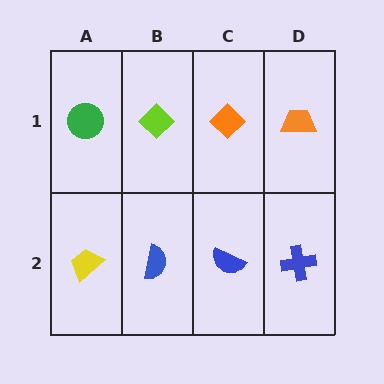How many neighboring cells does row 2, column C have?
3.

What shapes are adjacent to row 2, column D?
An orange trapezoid (row 1, column D), a blue semicircle (row 2, column C).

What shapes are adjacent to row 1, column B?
A blue semicircle (row 2, column B), a green circle (row 1, column A), an orange diamond (row 1, column C).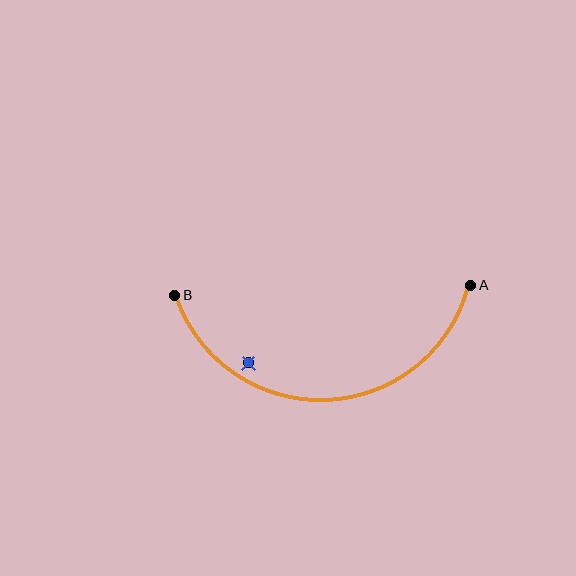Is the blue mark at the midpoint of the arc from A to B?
No — the blue mark does not lie on the arc at all. It sits slightly inside the curve.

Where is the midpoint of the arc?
The arc midpoint is the point on the curve farthest from the straight line joining A and B. It sits below that line.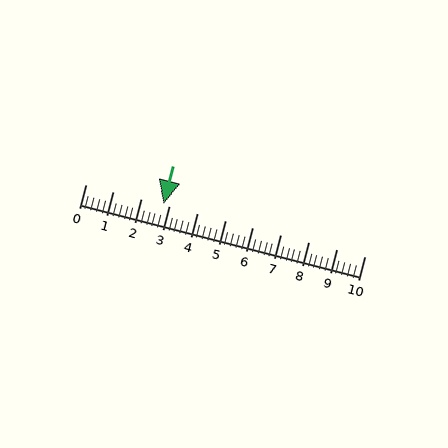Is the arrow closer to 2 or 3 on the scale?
The arrow is closer to 3.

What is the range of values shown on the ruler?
The ruler shows values from 0 to 10.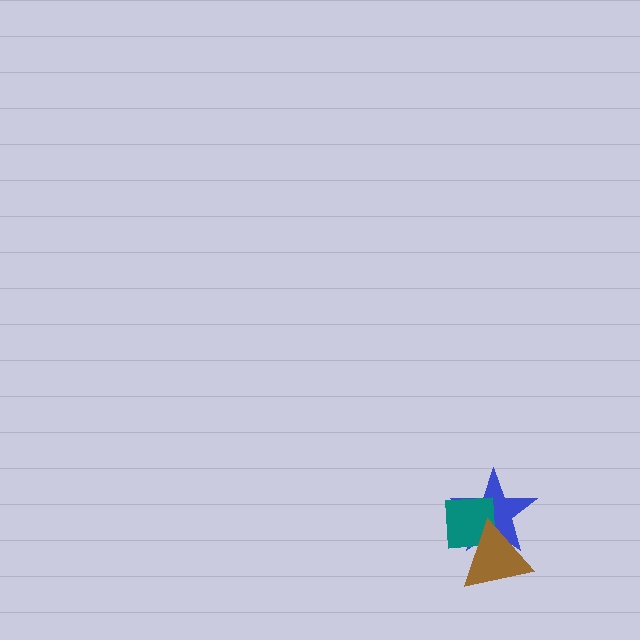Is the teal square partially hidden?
Yes, it is partially covered by another shape.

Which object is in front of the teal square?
The brown triangle is in front of the teal square.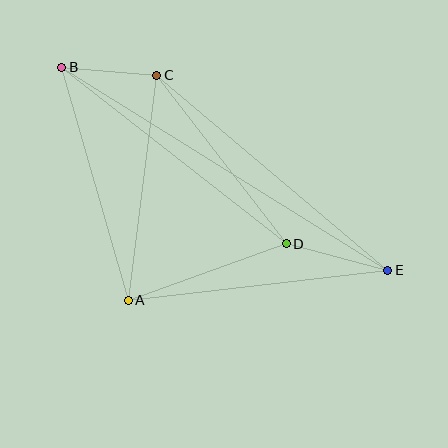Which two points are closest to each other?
Points B and C are closest to each other.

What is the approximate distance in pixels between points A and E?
The distance between A and E is approximately 261 pixels.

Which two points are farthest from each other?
Points B and E are farthest from each other.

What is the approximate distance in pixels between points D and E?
The distance between D and E is approximately 105 pixels.